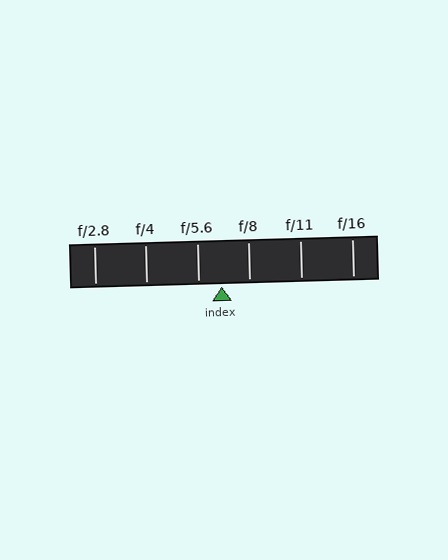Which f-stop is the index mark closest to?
The index mark is closest to f/5.6.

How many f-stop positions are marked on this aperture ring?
There are 6 f-stop positions marked.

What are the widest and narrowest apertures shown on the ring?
The widest aperture shown is f/2.8 and the narrowest is f/16.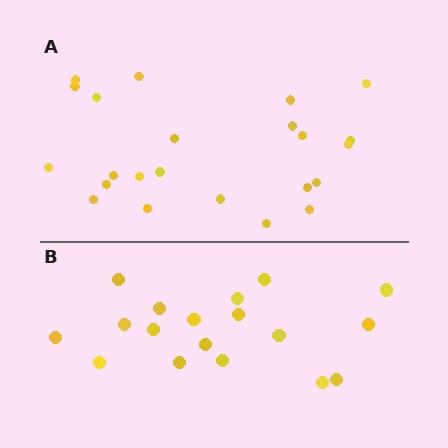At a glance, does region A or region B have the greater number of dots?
Region A (the top region) has more dots.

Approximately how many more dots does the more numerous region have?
Region A has about 5 more dots than region B.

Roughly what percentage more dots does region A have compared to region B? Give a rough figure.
About 30% more.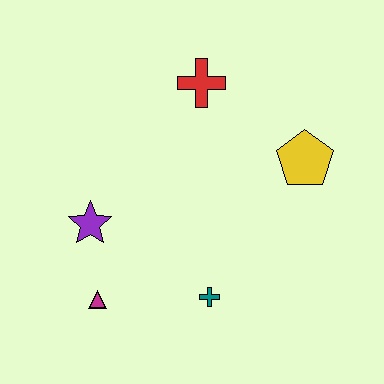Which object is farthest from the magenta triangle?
The yellow pentagon is farthest from the magenta triangle.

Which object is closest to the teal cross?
The magenta triangle is closest to the teal cross.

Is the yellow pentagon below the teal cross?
No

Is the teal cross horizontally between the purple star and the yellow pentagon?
Yes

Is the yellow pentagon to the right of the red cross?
Yes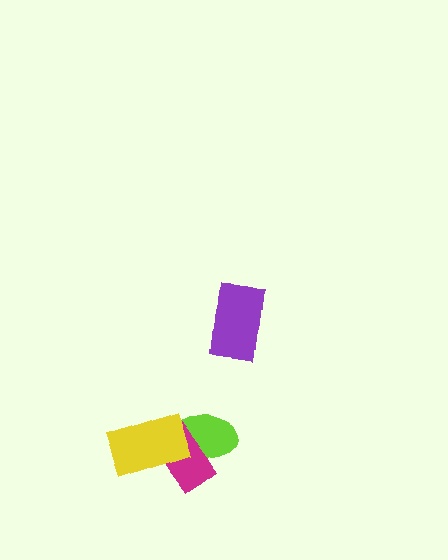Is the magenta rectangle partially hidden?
Yes, it is partially covered by another shape.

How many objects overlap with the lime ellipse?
2 objects overlap with the lime ellipse.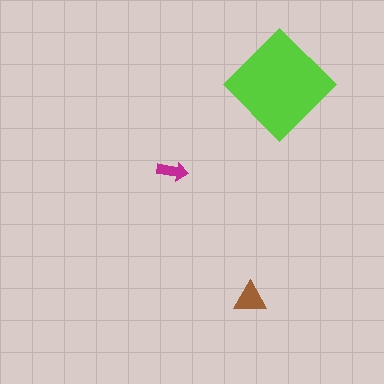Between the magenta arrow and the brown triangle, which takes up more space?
The brown triangle.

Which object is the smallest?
The magenta arrow.